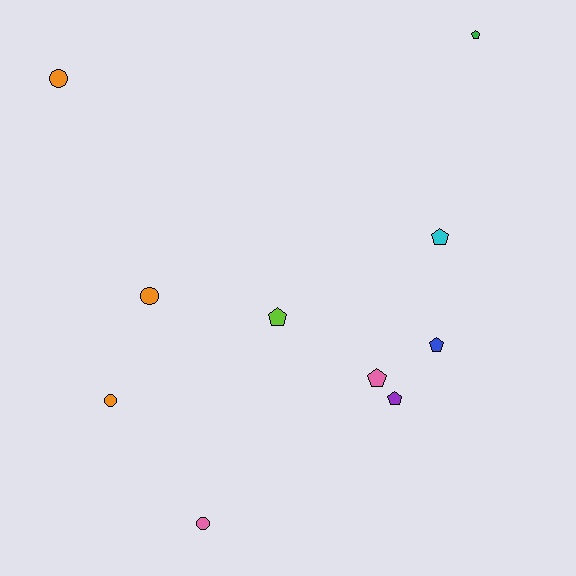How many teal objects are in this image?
There are no teal objects.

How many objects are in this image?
There are 10 objects.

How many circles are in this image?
There are 4 circles.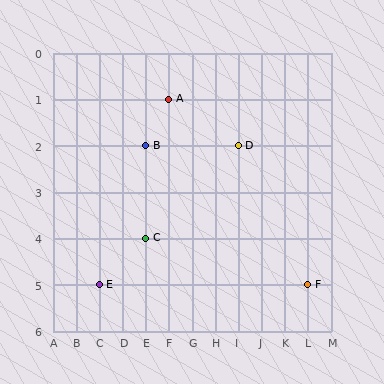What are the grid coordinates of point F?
Point F is at grid coordinates (L, 5).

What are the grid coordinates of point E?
Point E is at grid coordinates (C, 5).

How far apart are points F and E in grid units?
Points F and E are 9 columns apart.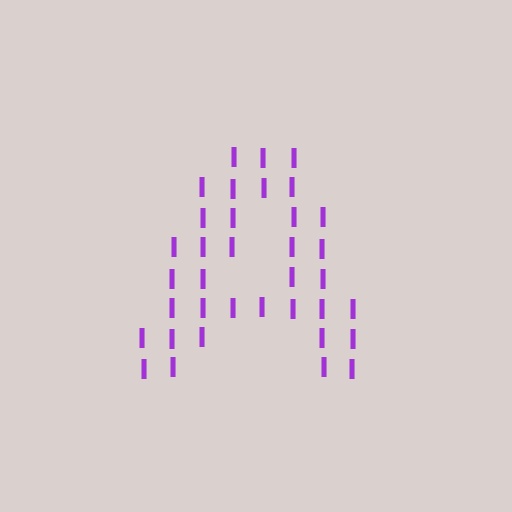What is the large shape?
The large shape is the letter A.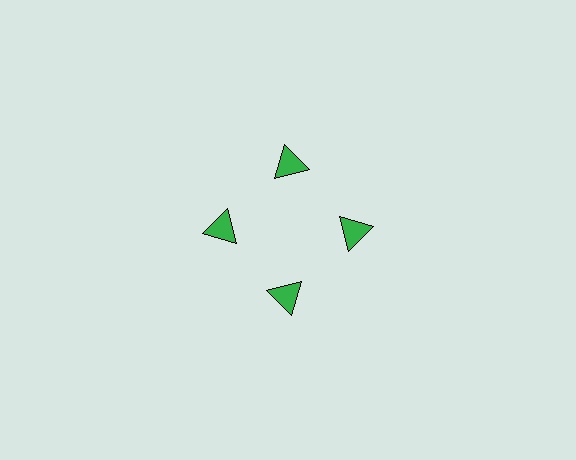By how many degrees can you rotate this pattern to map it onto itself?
The pattern maps onto itself every 90 degrees of rotation.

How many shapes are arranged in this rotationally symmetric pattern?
There are 4 shapes, arranged in 4 groups of 1.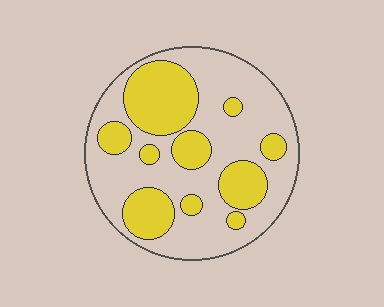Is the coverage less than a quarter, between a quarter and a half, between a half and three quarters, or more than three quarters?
Between a quarter and a half.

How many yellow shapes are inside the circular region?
10.